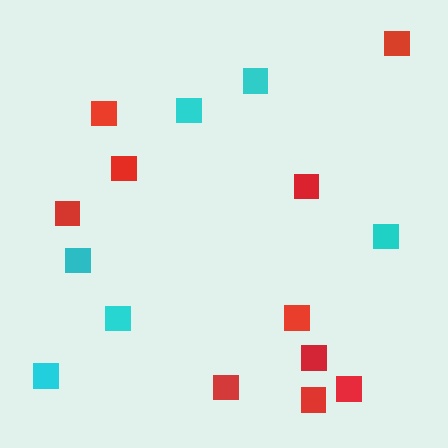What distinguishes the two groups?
There are 2 groups: one group of red squares (10) and one group of cyan squares (6).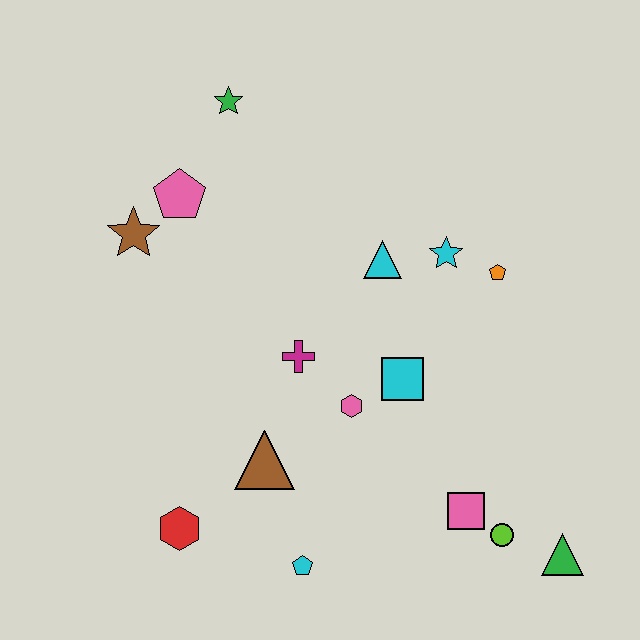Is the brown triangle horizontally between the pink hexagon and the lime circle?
No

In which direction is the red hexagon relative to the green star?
The red hexagon is below the green star.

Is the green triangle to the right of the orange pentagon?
Yes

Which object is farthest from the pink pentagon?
The green triangle is farthest from the pink pentagon.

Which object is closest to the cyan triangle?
The cyan star is closest to the cyan triangle.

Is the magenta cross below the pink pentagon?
Yes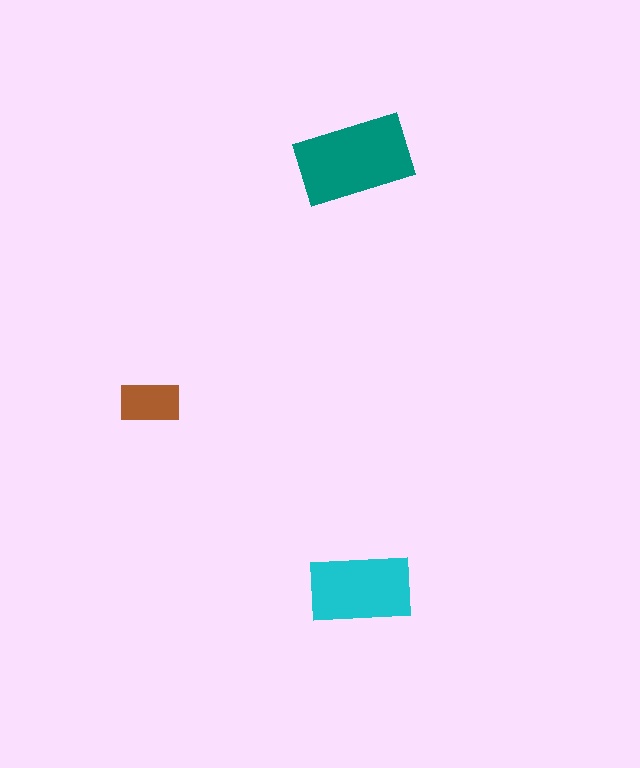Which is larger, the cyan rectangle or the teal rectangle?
The teal one.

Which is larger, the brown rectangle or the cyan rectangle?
The cyan one.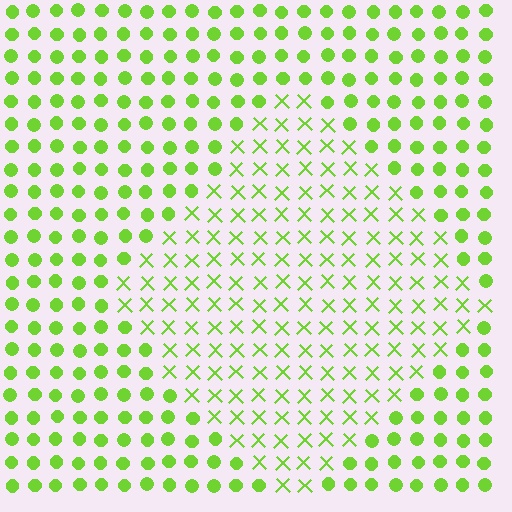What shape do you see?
I see a diamond.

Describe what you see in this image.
The image is filled with small lime elements arranged in a uniform grid. A diamond-shaped region contains X marks, while the surrounding area contains circles. The boundary is defined purely by the change in element shape.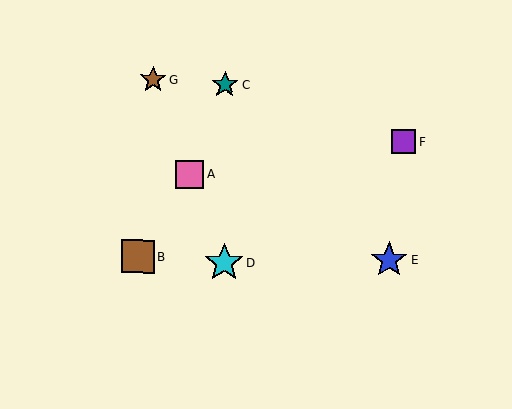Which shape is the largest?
The cyan star (labeled D) is the largest.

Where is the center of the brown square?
The center of the brown square is at (138, 256).